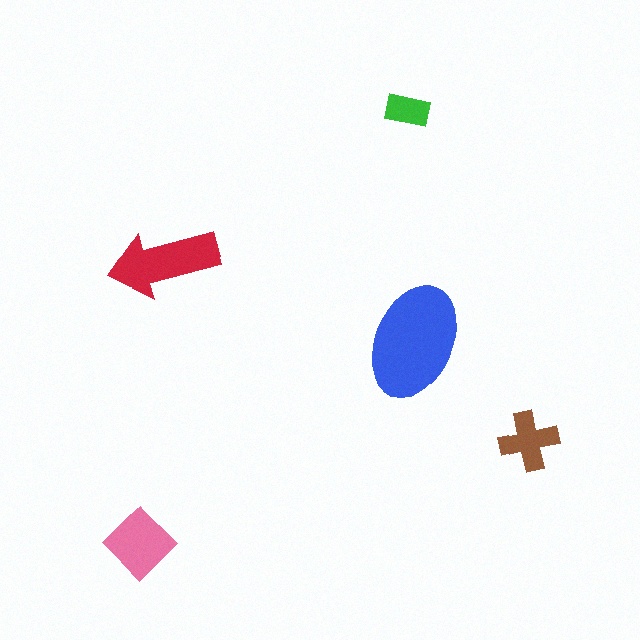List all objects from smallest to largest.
The green rectangle, the brown cross, the pink diamond, the red arrow, the blue ellipse.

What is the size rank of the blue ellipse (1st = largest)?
1st.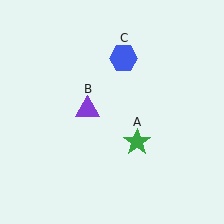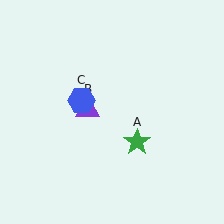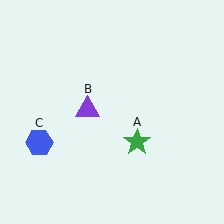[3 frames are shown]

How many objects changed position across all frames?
1 object changed position: blue hexagon (object C).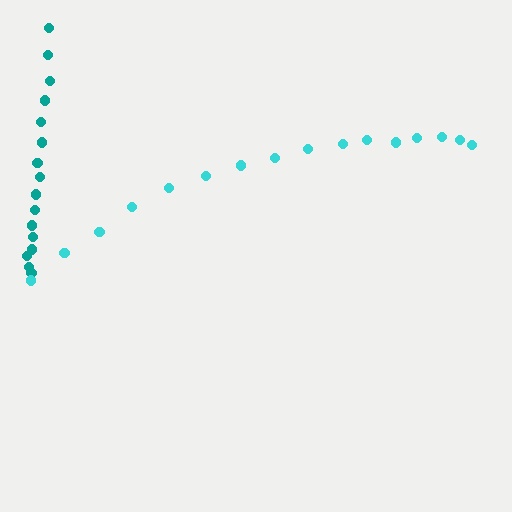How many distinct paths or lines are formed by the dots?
There are 2 distinct paths.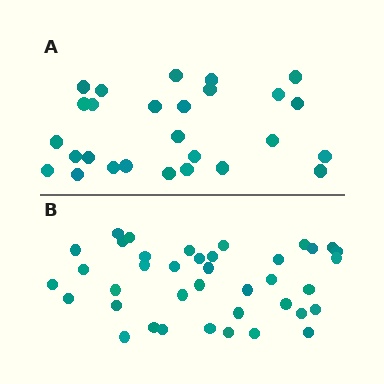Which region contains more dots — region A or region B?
Region B (the bottom region) has more dots.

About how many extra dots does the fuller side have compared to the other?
Region B has roughly 12 or so more dots than region A.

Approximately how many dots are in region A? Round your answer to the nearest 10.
About 30 dots. (The exact count is 27, which rounds to 30.)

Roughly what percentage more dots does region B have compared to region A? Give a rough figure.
About 45% more.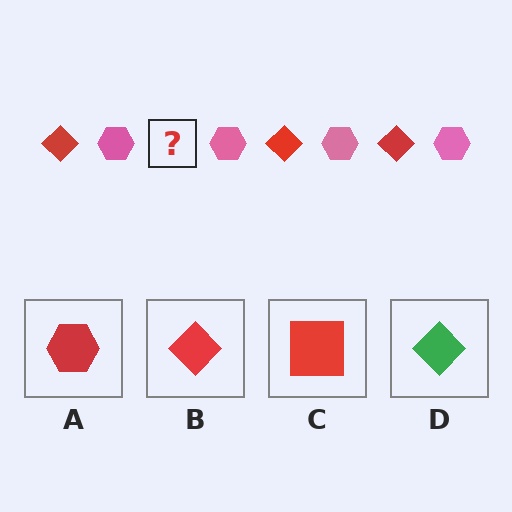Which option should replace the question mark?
Option B.